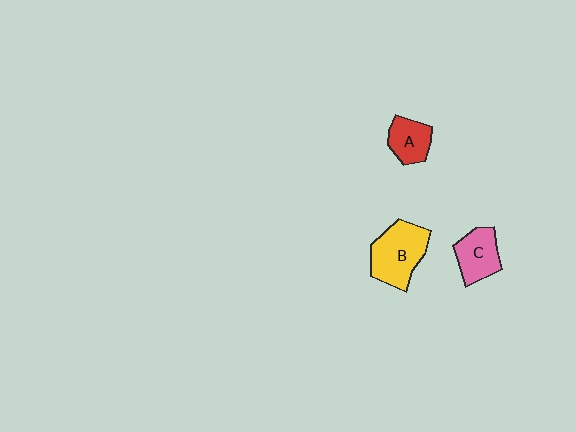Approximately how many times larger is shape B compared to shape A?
Approximately 1.7 times.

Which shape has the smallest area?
Shape A (red).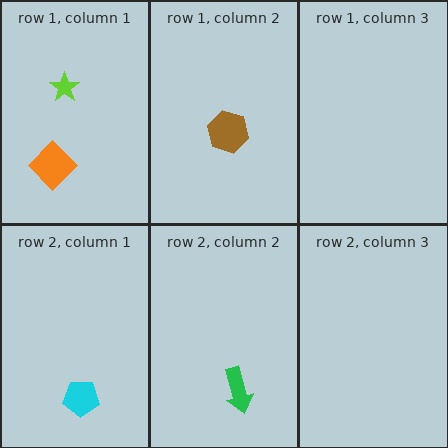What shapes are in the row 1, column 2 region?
The brown hexagon.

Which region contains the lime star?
The row 1, column 1 region.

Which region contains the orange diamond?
The row 1, column 1 region.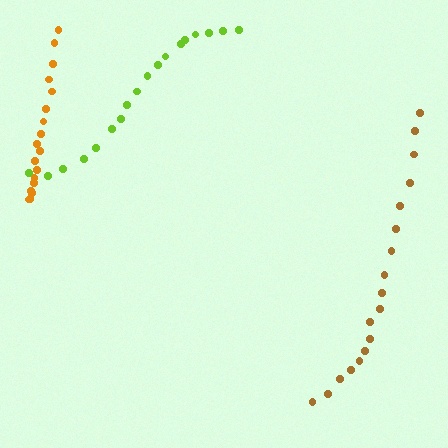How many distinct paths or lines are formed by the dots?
There are 3 distinct paths.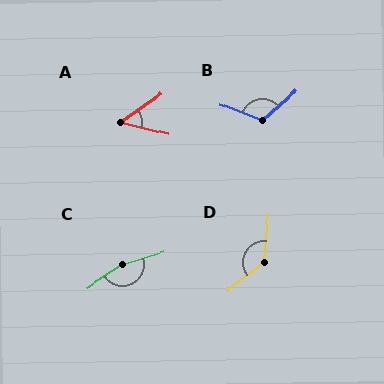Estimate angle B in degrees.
Approximately 118 degrees.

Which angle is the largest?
C, at approximately 164 degrees.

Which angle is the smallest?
A, at approximately 49 degrees.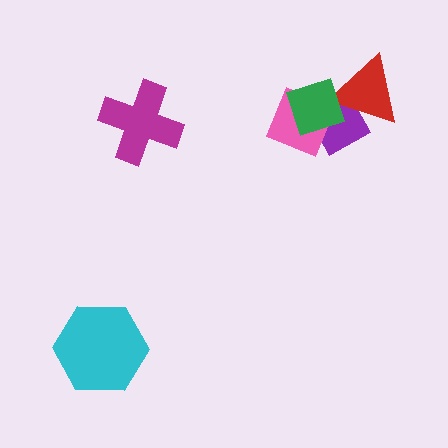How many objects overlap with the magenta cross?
0 objects overlap with the magenta cross.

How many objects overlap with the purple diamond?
3 objects overlap with the purple diamond.